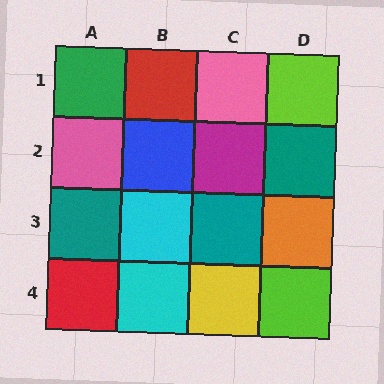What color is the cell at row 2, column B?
Blue.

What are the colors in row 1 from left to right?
Green, red, pink, lime.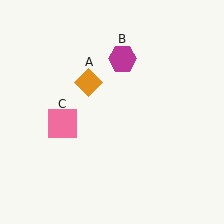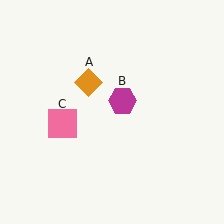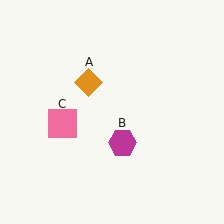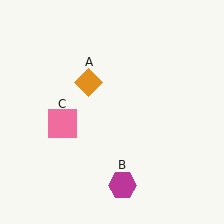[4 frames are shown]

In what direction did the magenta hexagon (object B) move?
The magenta hexagon (object B) moved down.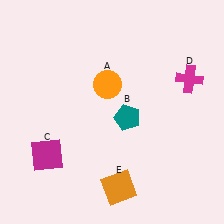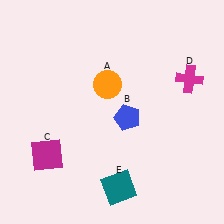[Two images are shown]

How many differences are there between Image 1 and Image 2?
There are 2 differences between the two images.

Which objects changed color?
B changed from teal to blue. E changed from orange to teal.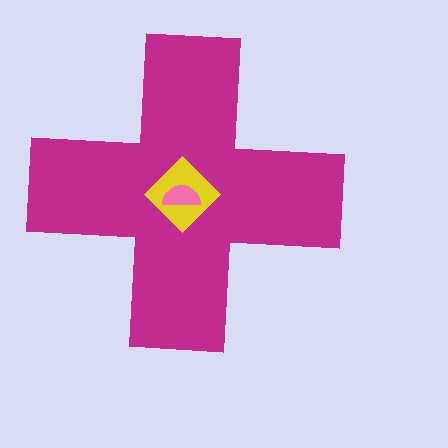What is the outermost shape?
The magenta cross.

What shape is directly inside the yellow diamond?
The pink semicircle.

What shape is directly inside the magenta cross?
The yellow diamond.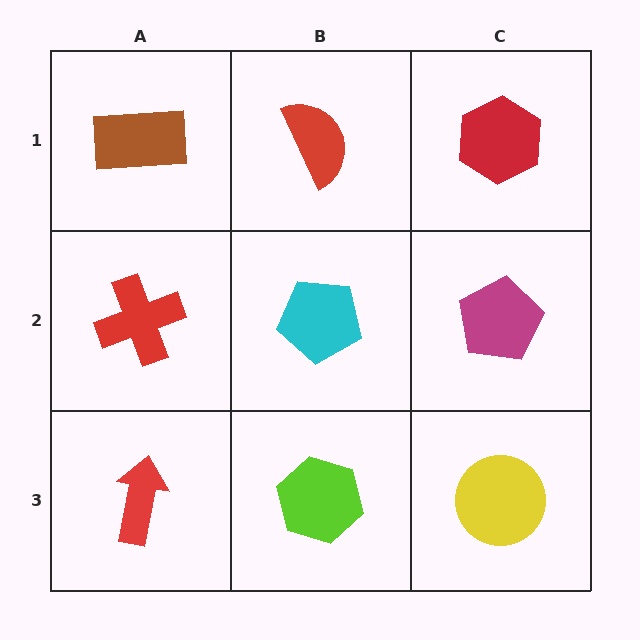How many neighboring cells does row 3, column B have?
3.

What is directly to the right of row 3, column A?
A lime hexagon.